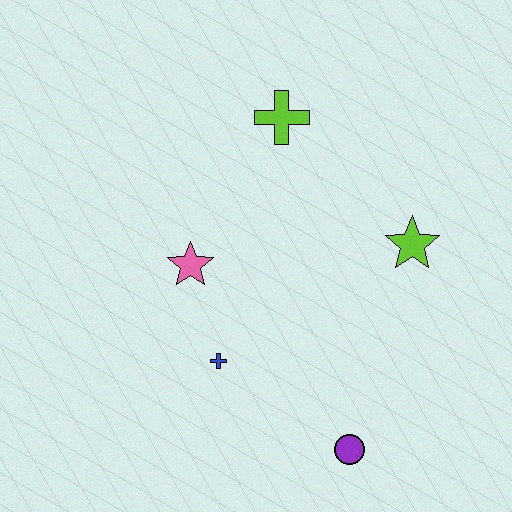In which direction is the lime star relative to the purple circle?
The lime star is above the purple circle.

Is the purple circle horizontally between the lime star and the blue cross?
Yes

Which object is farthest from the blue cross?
The lime cross is farthest from the blue cross.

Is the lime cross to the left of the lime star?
Yes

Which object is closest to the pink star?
The blue cross is closest to the pink star.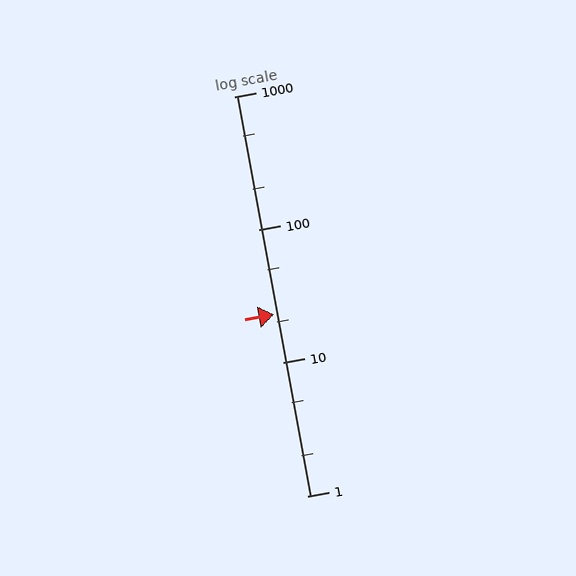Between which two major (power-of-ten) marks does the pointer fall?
The pointer is between 10 and 100.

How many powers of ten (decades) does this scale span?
The scale spans 3 decades, from 1 to 1000.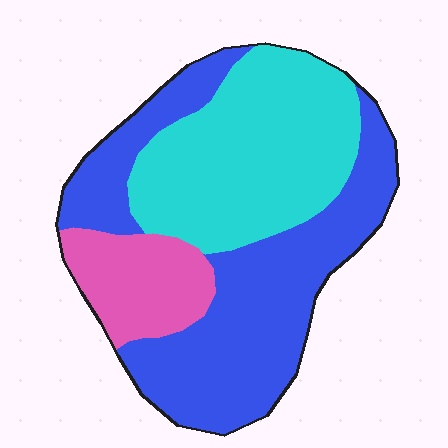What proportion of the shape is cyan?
Cyan takes up about three eighths (3/8) of the shape.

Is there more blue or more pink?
Blue.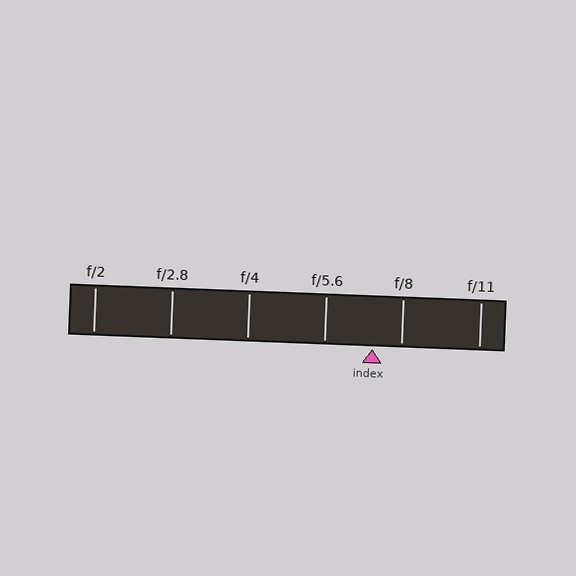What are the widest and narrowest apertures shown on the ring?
The widest aperture shown is f/2 and the narrowest is f/11.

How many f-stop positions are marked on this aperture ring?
There are 6 f-stop positions marked.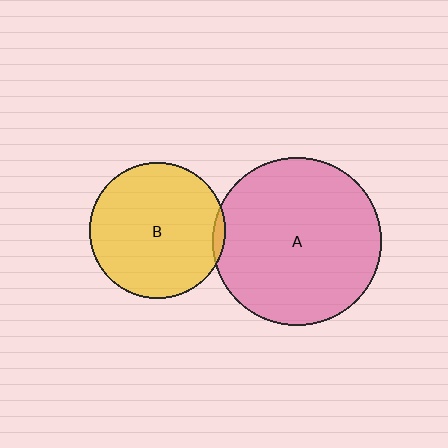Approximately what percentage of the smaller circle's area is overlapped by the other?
Approximately 5%.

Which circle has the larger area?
Circle A (pink).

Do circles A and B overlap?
Yes.